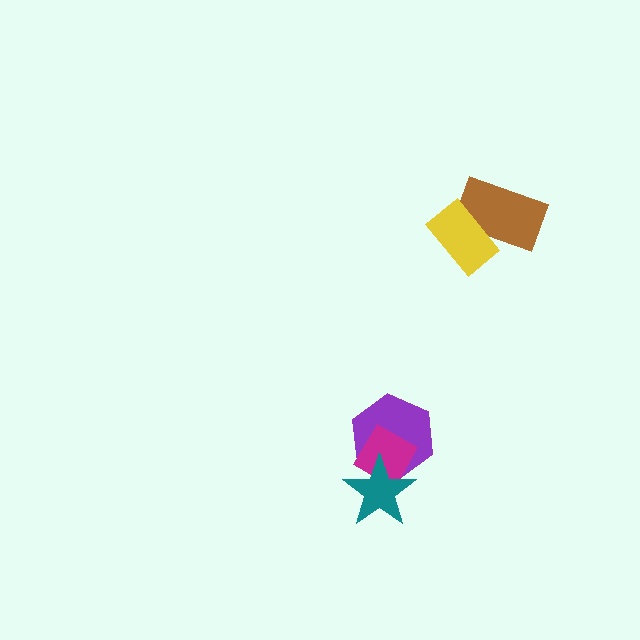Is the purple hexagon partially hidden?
Yes, it is partially covered by another shape.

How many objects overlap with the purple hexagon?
2 objects overlap with the purple hexagon.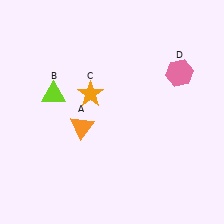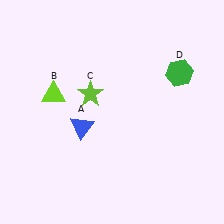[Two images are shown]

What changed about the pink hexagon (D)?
In Image 1, D is pink. In Image 2, it changed to green.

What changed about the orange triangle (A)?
In Image 1, A is orange. In Image 2, it changed to blue.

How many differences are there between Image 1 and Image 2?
There are 3 differences between the two images.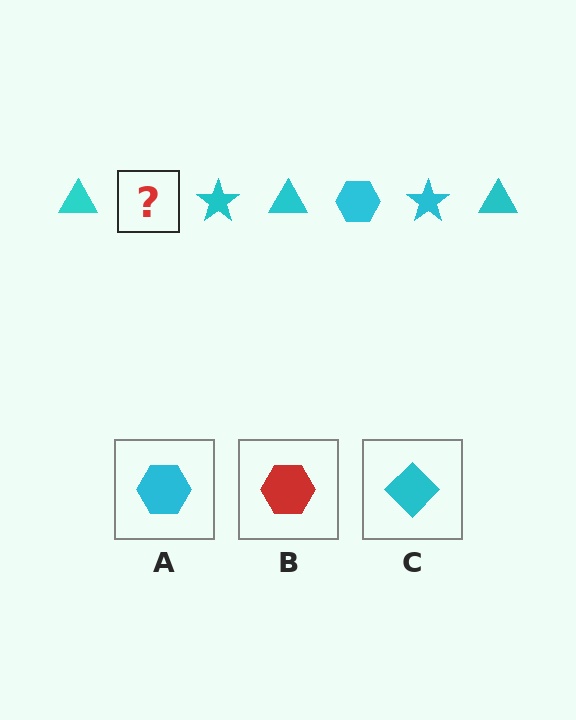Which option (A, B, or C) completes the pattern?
A.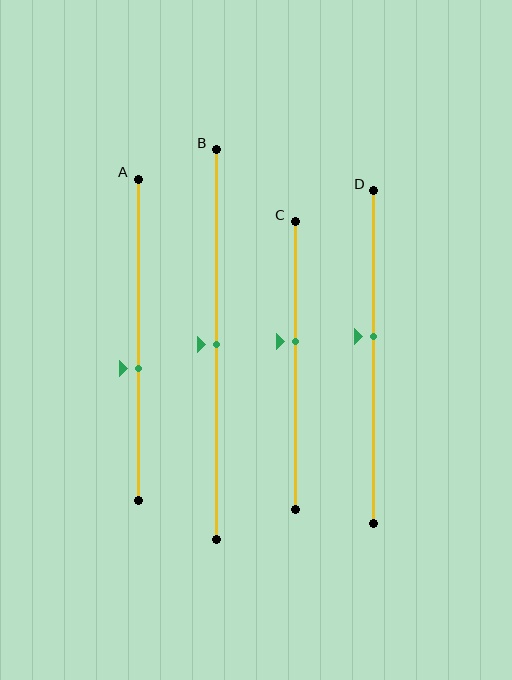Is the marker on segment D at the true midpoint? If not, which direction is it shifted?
No, the marker on segment D is shifted upward by about 6% of the segment length.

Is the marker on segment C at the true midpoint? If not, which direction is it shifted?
No, the marker on segment C is shifted upward by about 8% of the segment length.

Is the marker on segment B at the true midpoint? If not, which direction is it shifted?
Yes, the marker on segment B is at the true midpoint.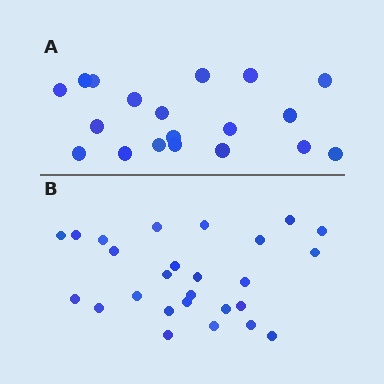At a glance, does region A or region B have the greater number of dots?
Region B (the bottom region) has more dots.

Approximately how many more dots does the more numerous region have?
Region B has roughly 8 or so more dots than region A.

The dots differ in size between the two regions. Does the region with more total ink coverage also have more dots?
No. Region A has more total ink coverage because its dots are larger, but region B actually contains more individual dots. Total area can be misleading — the number of items is what matters here.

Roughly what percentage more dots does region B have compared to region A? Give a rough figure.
About 35% more.